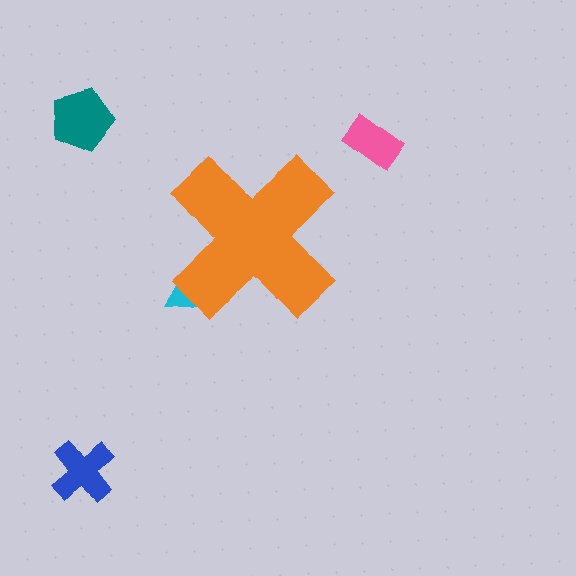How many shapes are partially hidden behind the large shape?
1 shape is partially hidden.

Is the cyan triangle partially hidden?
Yes, the cyan triangle is partially hidden behind the orange cross.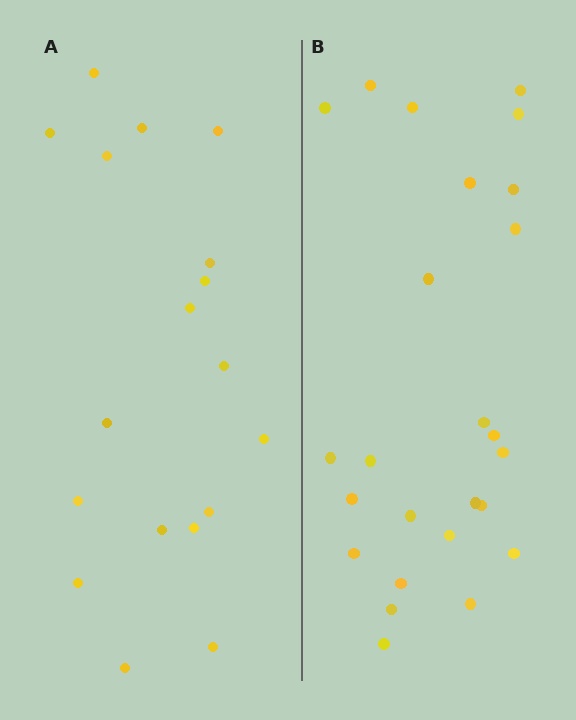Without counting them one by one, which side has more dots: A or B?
Region B (the right region) has more dots.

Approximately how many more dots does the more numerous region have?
Region B has roughly 8 or so more dots than region A.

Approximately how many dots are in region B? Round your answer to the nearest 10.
About 20 dots. (The exact count is 25, which rounds to 20.)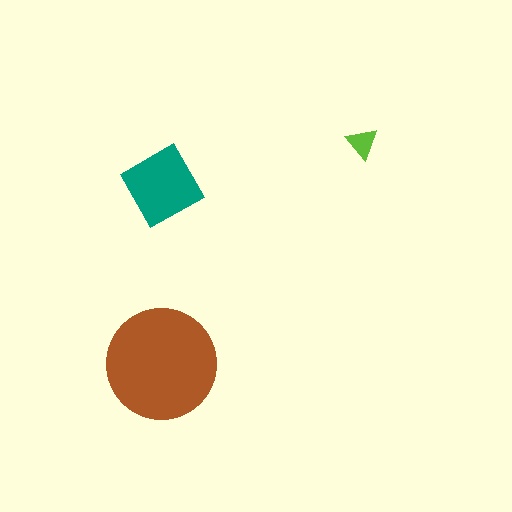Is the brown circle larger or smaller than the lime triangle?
Larger.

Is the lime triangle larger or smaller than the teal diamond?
Smaller.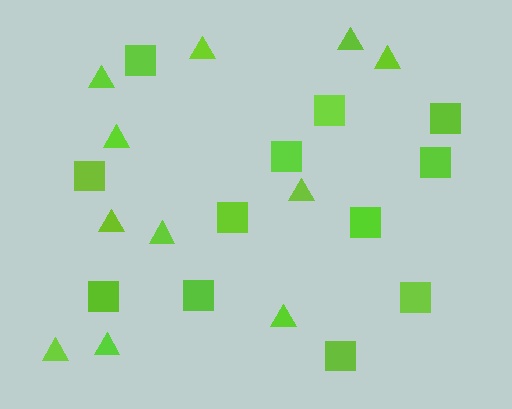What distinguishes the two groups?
There are 2 groups: one group of squares (12) and one group of triangles (11).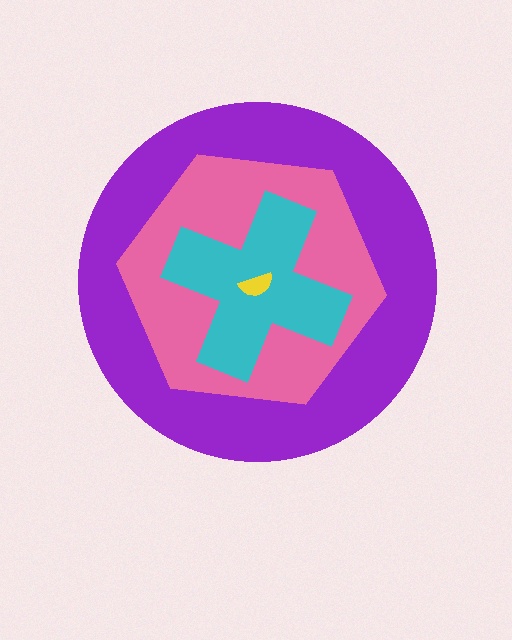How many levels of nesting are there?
4.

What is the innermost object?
The yellow semicircle.